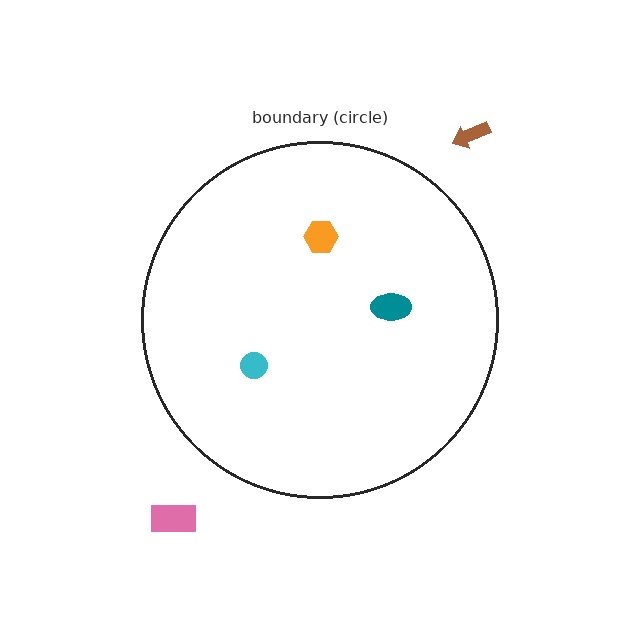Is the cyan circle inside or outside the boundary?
Inside.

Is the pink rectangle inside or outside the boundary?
Outside.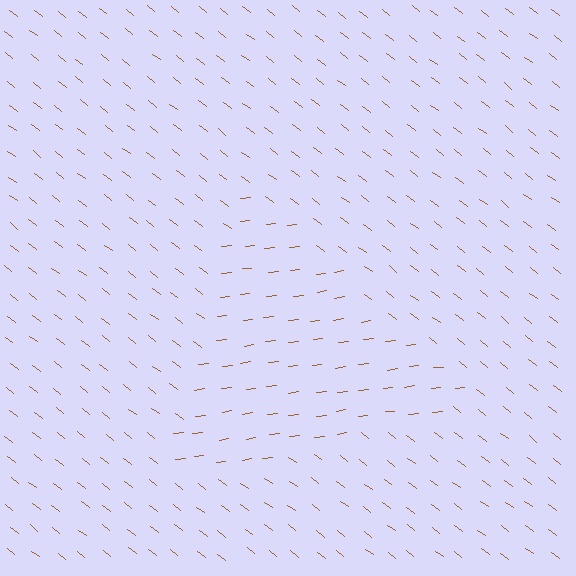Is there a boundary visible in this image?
Yes, there is a texture boundary formed by a change in line orientation.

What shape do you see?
I see a triangle.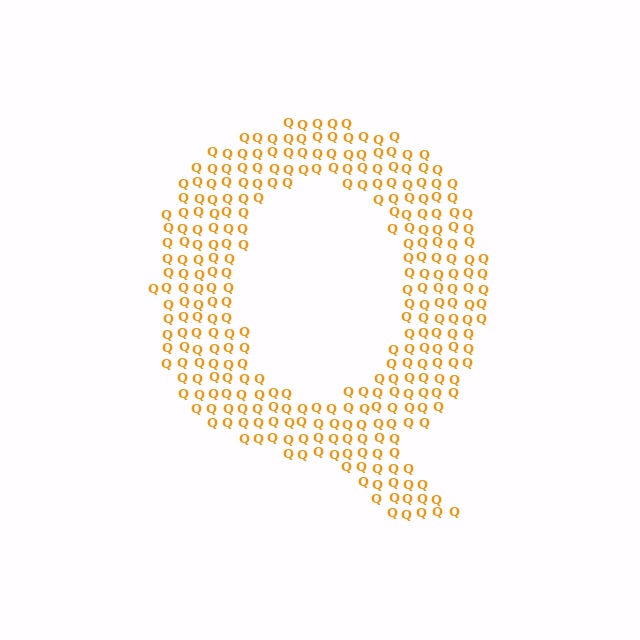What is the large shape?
The large shape is the letter Q.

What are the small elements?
The small elements are letter Q's.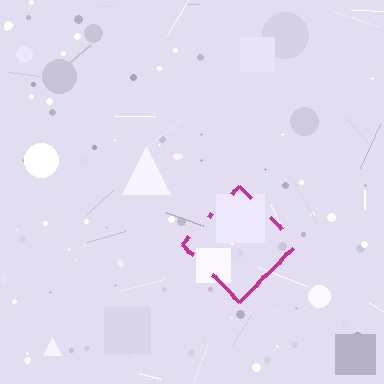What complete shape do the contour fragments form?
The contour fragments form a diamond.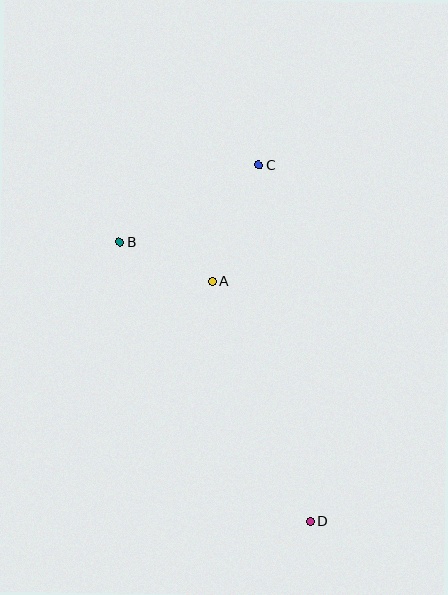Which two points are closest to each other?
Points A and B are closest to each other.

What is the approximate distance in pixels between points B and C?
The distance between B and C is approximately 159 pixels.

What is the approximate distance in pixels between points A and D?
The distance between A and D is approximately 259 pixels.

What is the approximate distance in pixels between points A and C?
The distance between A and C is approximately 125 pixels.